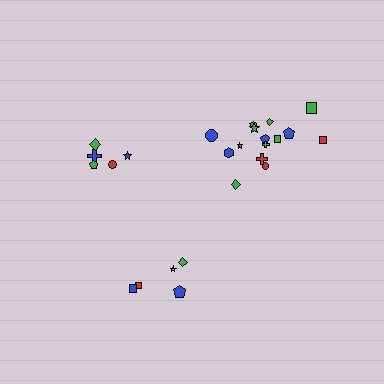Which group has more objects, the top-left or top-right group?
The top-right group.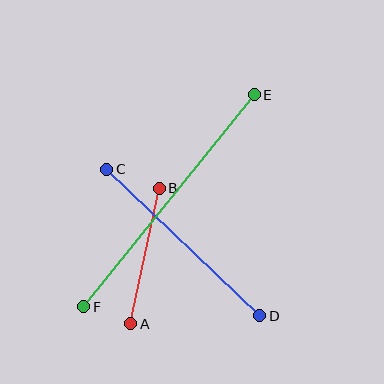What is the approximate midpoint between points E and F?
The midpoint is at approximately (169, 201) pixels.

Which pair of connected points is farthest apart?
Points E and F are farthest apart.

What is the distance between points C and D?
The distance is approximately 212 pixels.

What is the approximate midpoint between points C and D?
The midpoint is at approximately (183, 242) pixels.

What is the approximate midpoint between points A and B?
The midpoint is at approximately (145, 256) pixels.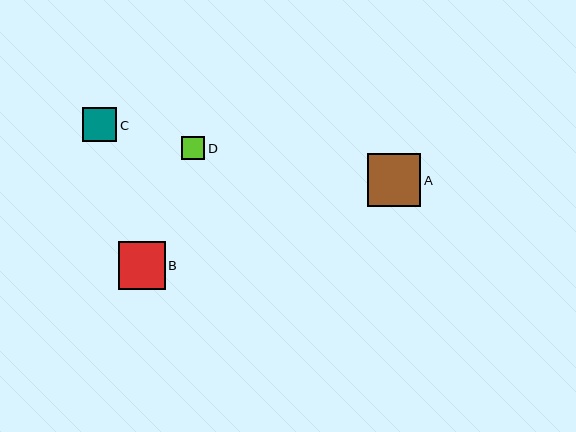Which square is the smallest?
Square D is the smallest with a size of approximately 23 pixels.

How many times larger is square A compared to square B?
Square A is approximately 1.1 times the size of square B.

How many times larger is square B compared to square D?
Square B is approximately 2.1 times the size of square D.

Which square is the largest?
Square A is the largest with a size of approximately 53 pixels.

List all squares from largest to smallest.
From largest to smallest: A, B, C, D.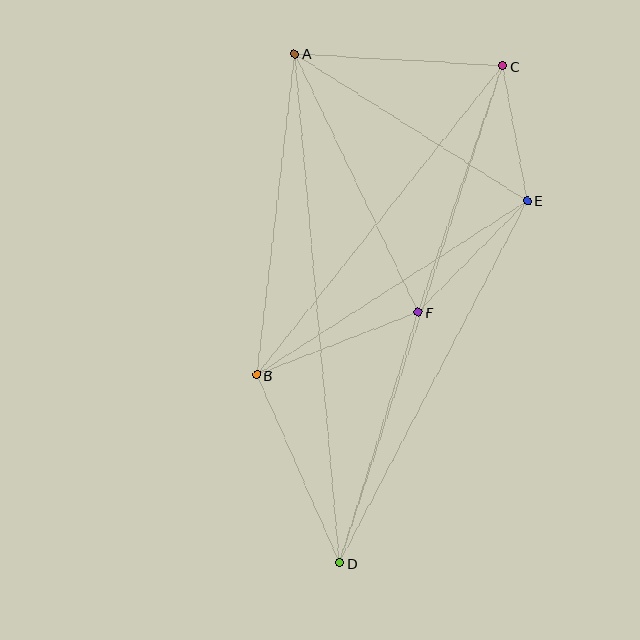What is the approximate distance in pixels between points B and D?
The distance between B and D is approximately 205 pixels.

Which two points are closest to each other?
Points C and E are closest to each other.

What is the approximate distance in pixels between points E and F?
The distance between E and F is approximately 156 pixels.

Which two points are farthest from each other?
Points C and D are farthest from each other.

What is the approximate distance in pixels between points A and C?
The distance between A and C is approximately 208 pixels.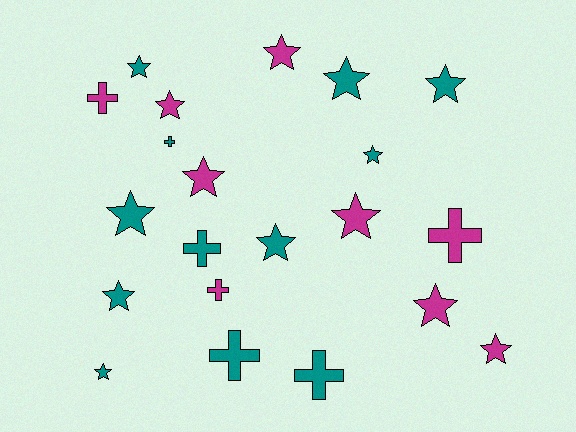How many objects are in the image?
There are 21 objects.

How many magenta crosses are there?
There are 3 magenta crosses.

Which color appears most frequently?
Teal, with 12 objects.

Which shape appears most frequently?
Star, with 14 objects.